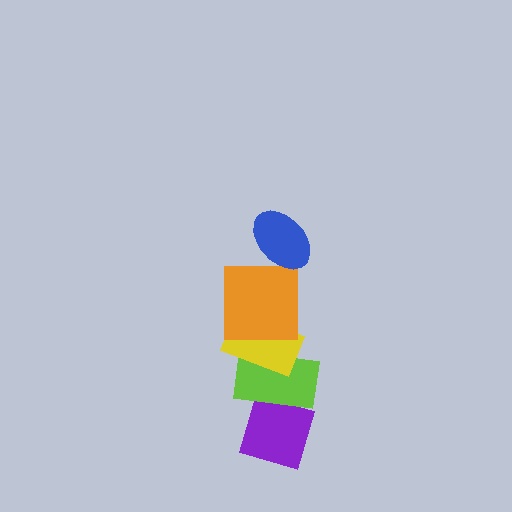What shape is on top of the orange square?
The blue ellipse is on top of the orange square.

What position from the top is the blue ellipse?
The blue ellipse is 1st from the top.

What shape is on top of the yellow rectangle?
The orange square is on top of the yellow rectangle.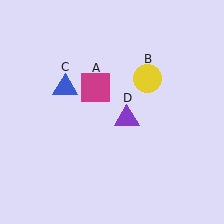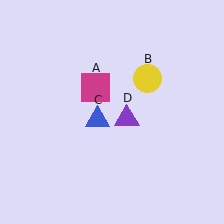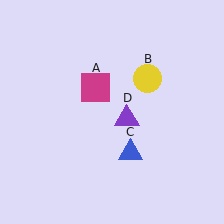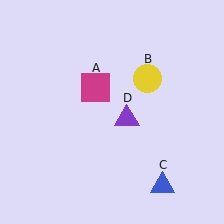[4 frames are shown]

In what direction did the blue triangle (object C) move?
The blue triangle (object C) moved down and to the right.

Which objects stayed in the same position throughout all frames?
Magenta square (object A) and yellow circle (object B) and purple triangle (object D) remained stationary.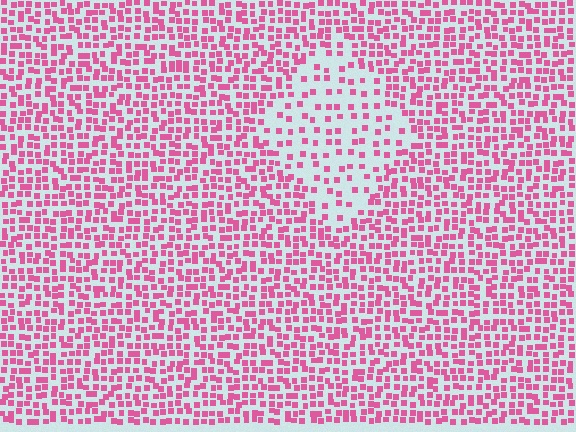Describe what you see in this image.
The image contains small pink elements arranged at two different densities. A diamond-shaped region is visible where the elements are less densely packed than the surrounding area.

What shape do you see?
I see a diamond.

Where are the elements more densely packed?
The elements are more densely packed outside the diamond boundary.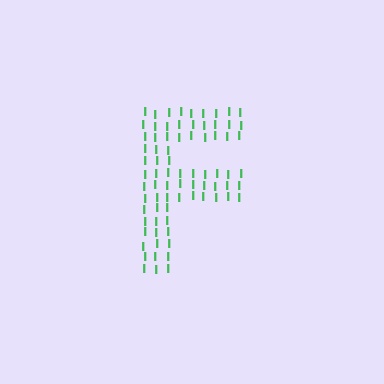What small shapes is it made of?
It is made of small letter I's.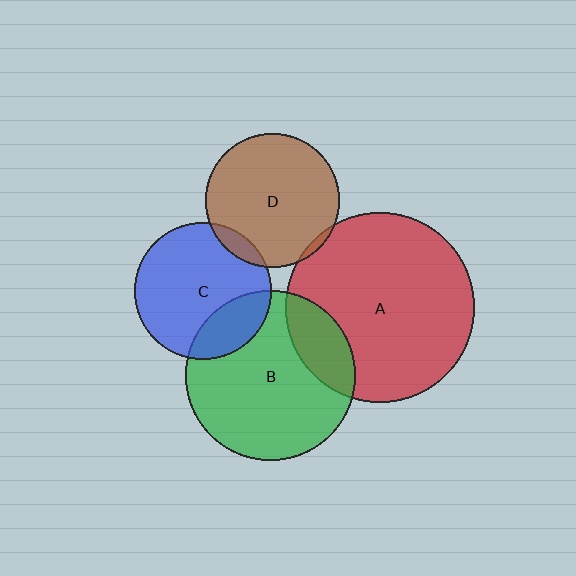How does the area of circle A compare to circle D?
Approximately 2.0 times.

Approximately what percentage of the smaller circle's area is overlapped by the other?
Approximately 20%.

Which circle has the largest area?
Circle A (red).